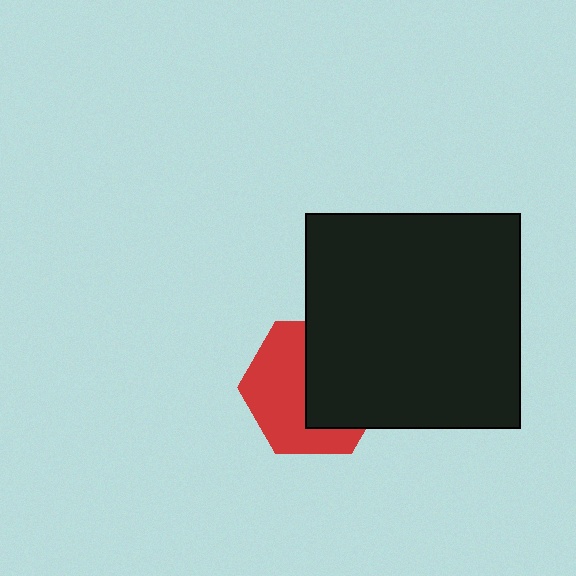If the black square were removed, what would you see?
You would see the complete red hexagon.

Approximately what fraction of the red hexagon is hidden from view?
Roughly 48% of the red hexagon is hidden behind the black square.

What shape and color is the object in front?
The object in front is a black square.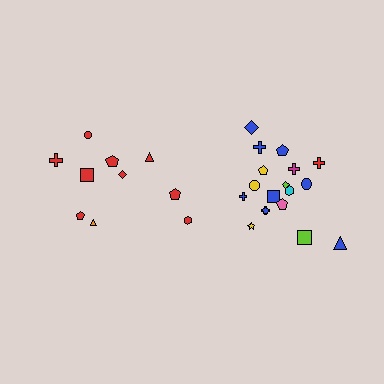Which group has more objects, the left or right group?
The right group.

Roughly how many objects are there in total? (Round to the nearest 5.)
Roughly 30 objects in total.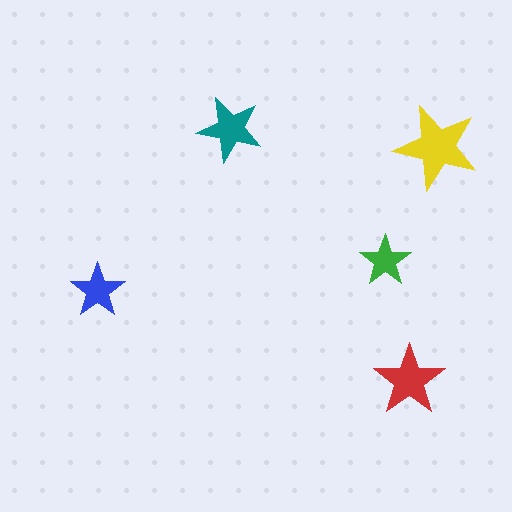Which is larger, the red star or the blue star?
The red one.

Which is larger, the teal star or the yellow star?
The yellow one.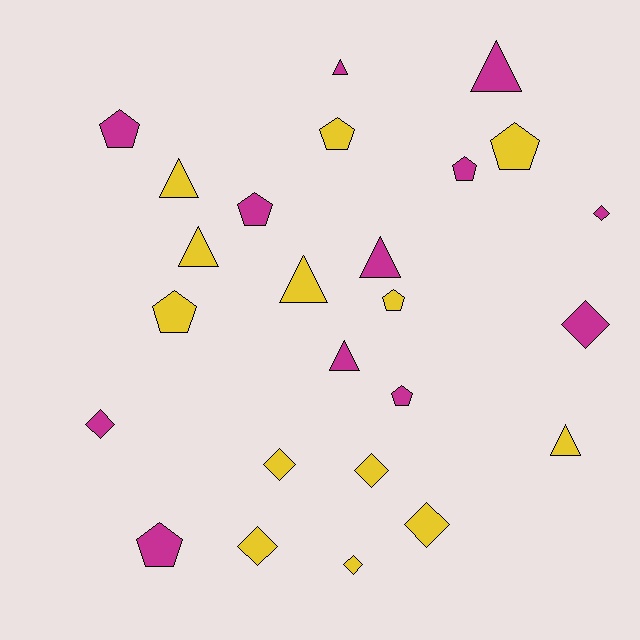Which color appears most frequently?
Yellow, with 13 objects.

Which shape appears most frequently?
Pentagon, with 9 objects.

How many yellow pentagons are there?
There are 4 yellow pentagons.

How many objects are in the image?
There are 25 objects.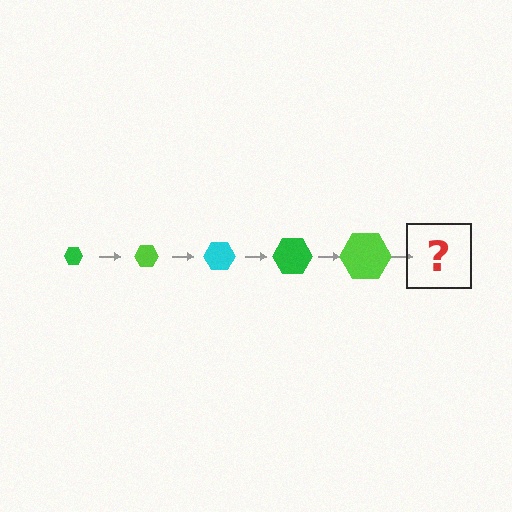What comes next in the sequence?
The next element should be a cyan hexagon, larger than the previous one.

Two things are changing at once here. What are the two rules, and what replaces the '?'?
The two rules are that the hexagon grows larger each step and the color cycles through green, lime, and cyan. The '?' should be a cyan hexagon, larger than the previous one.